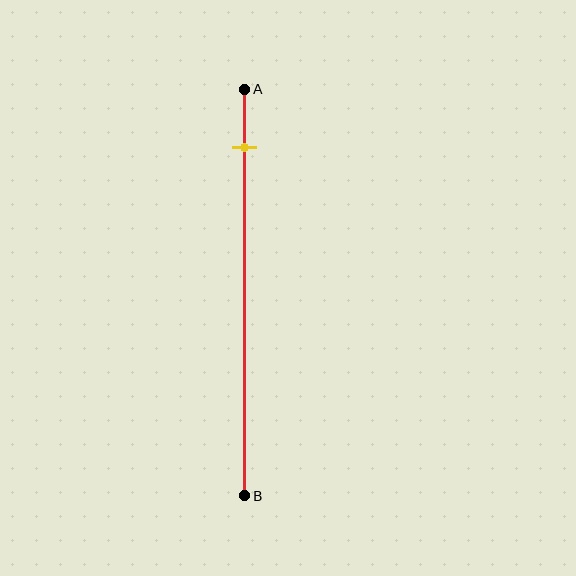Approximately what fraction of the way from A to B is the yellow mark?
The yellow mark is approximately 15% of the way from A to B.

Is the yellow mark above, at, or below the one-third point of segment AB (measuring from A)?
The yellow mark is above the one-third point of segment AB.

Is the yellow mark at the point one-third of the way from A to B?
No, the mark is at about 15% from A, not at the 33% one-third point.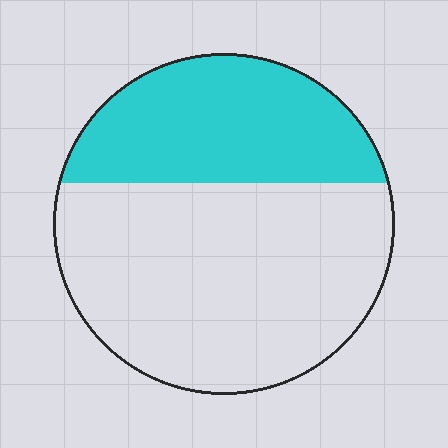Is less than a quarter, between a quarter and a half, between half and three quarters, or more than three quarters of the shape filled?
Between a quarter and a half.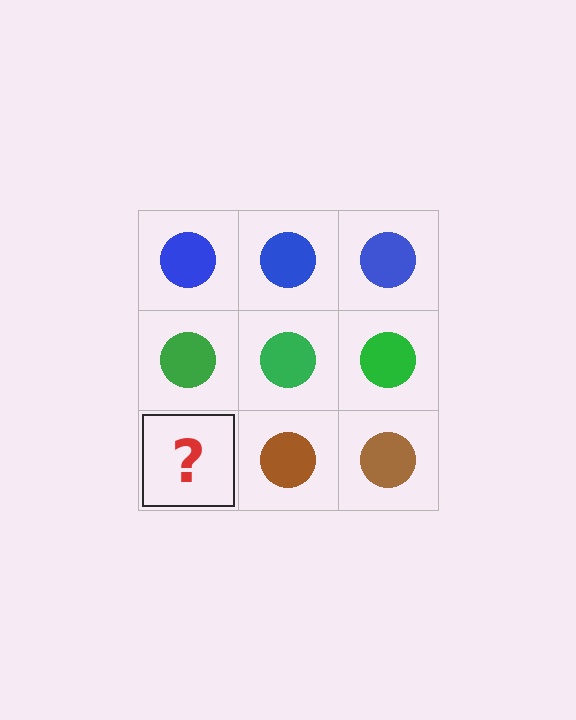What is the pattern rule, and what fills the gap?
The rule is that each row has a consistent color. The gap should be filled with a brown circle.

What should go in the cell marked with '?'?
The missing cell should contain a brown circle.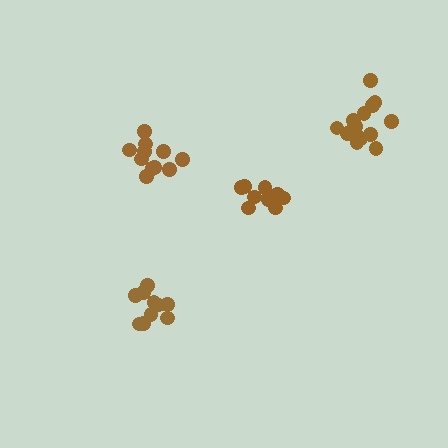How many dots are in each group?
Group 1: 11 dots, Group 2: 10 dots, Group 3: 15 dots, Group 4: 10 dots (46 total).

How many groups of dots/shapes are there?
There are 4 groups.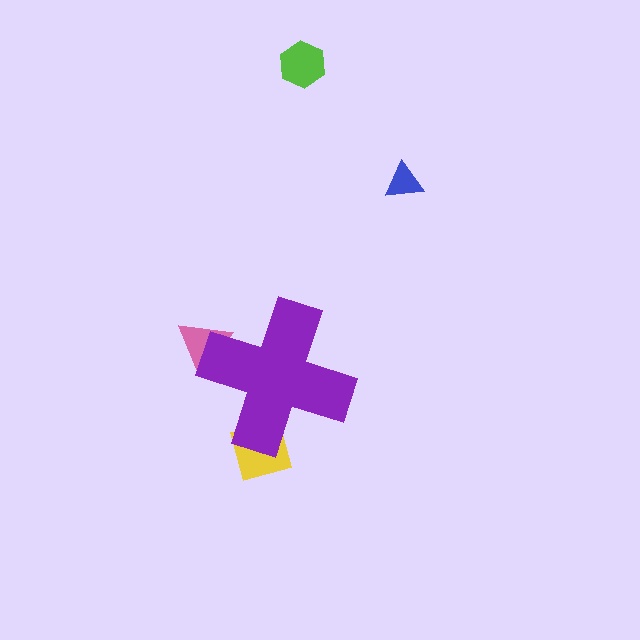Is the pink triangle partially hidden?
Yes, the pink triangle is partially hidden behind the purple cross.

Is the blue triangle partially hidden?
No, the blue triangle is fully visible.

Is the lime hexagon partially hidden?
No, the lime hexagon is fully visible.